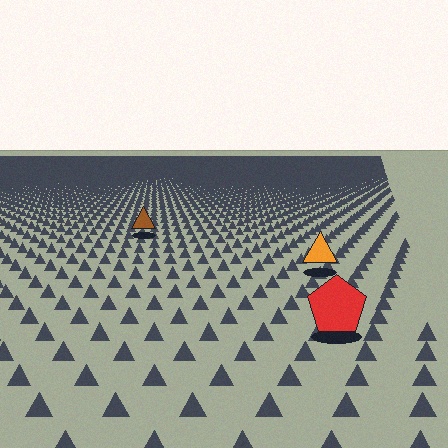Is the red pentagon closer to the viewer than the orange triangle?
Yes. The red pentagon is closer — you can tell from the texture gradient: the ground texture is coarser near it.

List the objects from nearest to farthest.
From nearest to farthest: the red pentagon, the orange triangle, the brown triangle.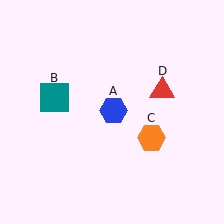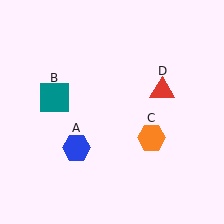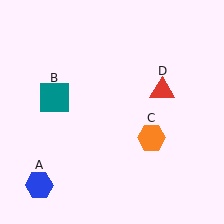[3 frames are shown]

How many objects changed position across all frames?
1 object changed position: blue hexagon (object A).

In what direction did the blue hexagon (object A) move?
The blue hexagon (object A) moved down and to the left.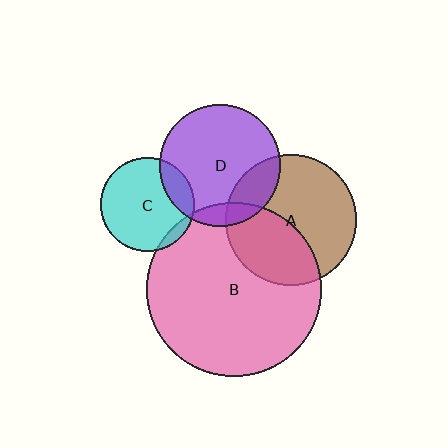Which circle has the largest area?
Circle B (pink).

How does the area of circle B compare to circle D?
Approximately 2.1 times.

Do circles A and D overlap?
Yes.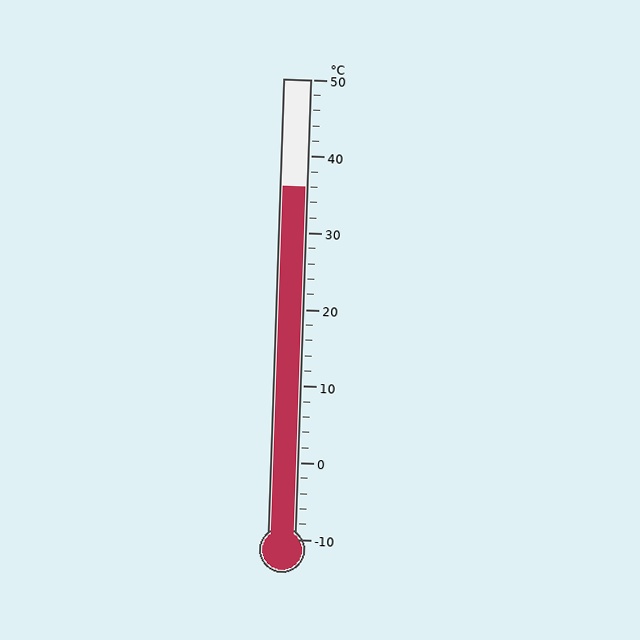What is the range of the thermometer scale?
The thermometer scale ranges from -10°C to 50°C.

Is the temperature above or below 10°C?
The temperature is above 10°C.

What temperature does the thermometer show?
The thermometer shows approximately 36°C.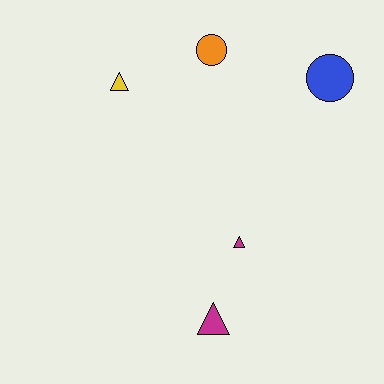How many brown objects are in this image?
There are no brown objects.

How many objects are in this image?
There are 5 objects.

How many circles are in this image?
There are 2 circles.